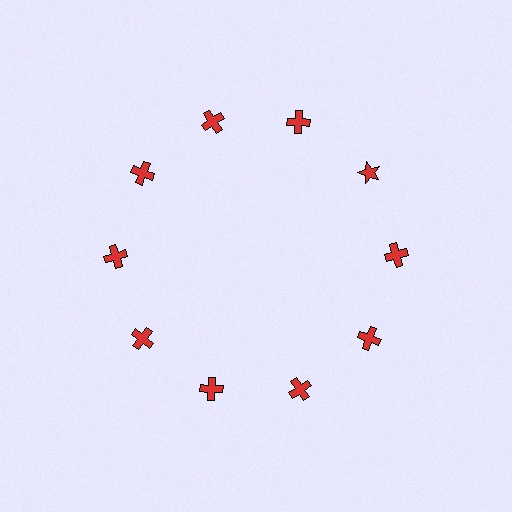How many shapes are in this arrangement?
There are 10 shapes arranged in a ring pattern.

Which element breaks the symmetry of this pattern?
The red star at roughly the 2 o'clock position breaks the symmetry. All other shapes are red crosses.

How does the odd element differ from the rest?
It has a different shape: star instead of cross.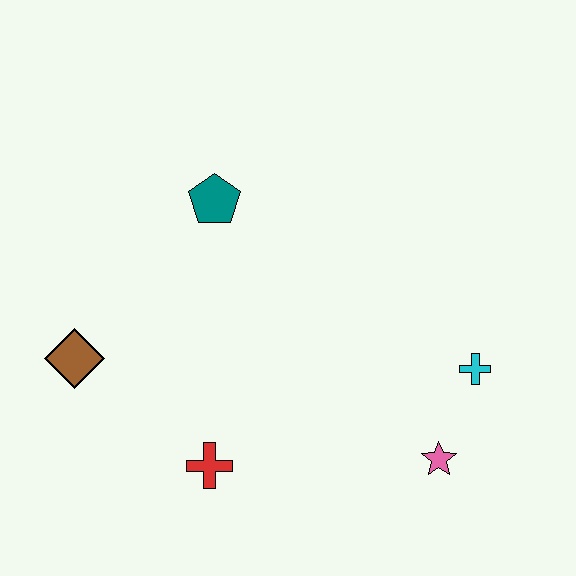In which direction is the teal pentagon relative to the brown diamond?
The teal pentagon is above the brown diamond.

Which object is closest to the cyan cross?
The pink star is closest to the cyan cross.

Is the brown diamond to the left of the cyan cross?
Yes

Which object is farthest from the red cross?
The cyan cross is farthest from the red cross.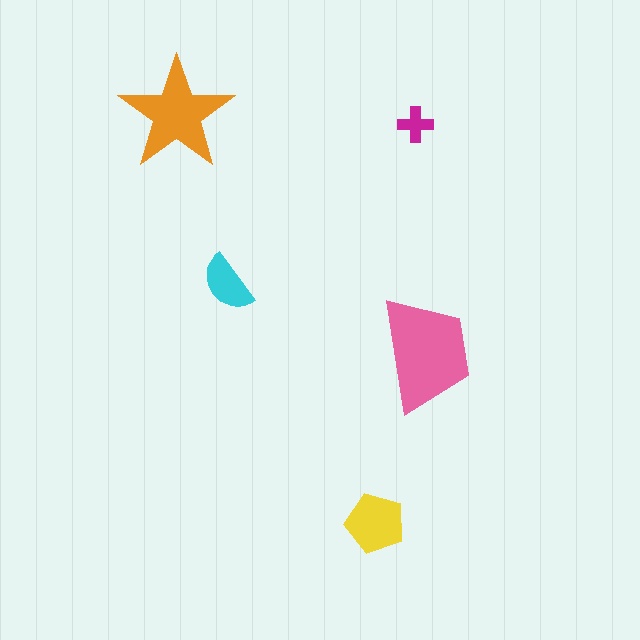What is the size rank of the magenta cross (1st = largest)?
5th.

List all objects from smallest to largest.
The magenta cross, the cyan semicircle, the yellow pentagon, the orange star, the pink trapezoid.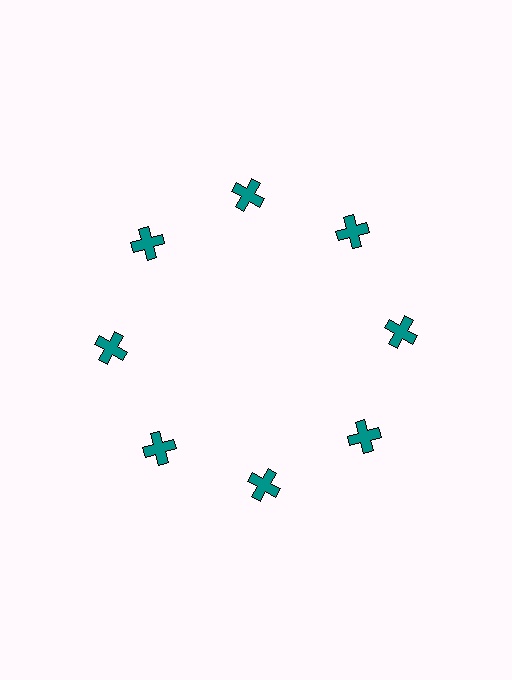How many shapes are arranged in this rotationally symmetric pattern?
There are 8 shapes, arranged in 8 groups of 1.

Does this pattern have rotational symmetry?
Yes, this pattern has 8-fold rotational symmetry. It looks the same after rotating 45 degrees around the center.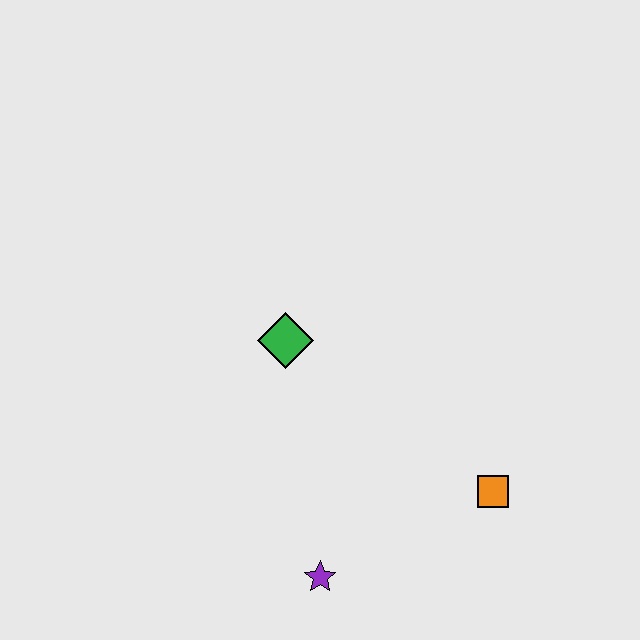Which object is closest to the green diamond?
The purple star is closest to the green diamond.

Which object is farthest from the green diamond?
The orange square is farthest from the green diamond.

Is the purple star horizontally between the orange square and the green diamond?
Yes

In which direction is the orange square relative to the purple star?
The orange square is to the right of the purple star.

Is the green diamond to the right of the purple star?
No